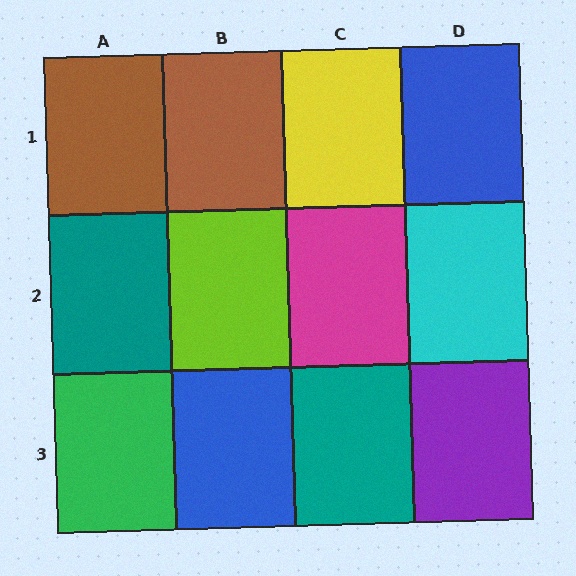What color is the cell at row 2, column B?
Lime.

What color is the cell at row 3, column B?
Blue.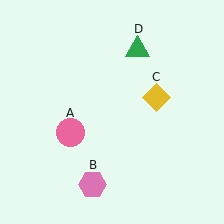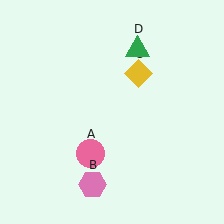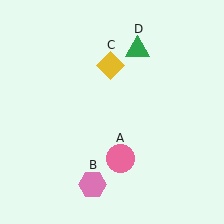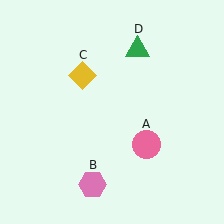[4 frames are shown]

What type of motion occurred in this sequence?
The pink circle (object A), yellow diamond (object C) rotated counterclockwise around the center of the scene.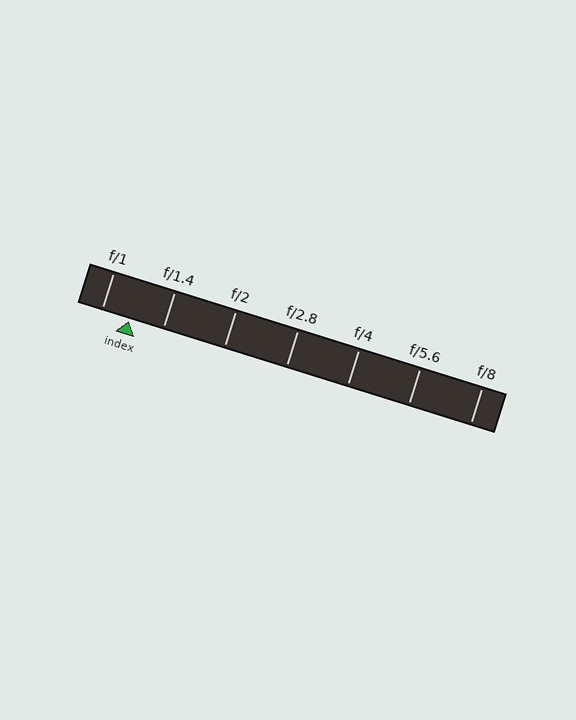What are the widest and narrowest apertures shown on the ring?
The widest aperture shown is f/1 and the narrowest is f/8.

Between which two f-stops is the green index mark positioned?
The index mark is between f/1 and f/1.4.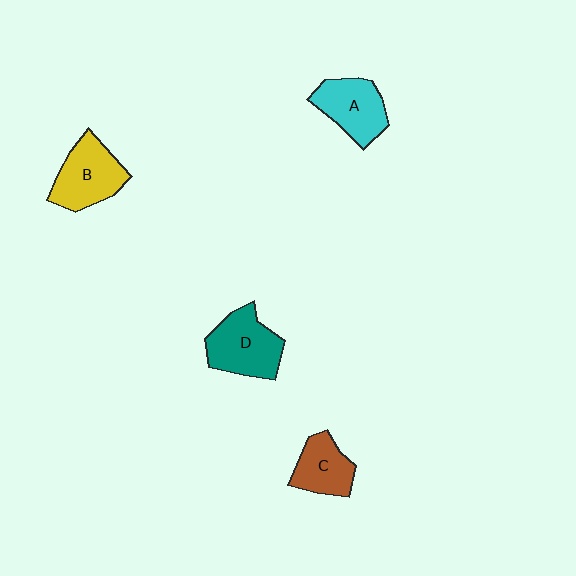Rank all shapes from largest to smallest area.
From largest to smallest: D (teal), B (yellow), A (cyan), C (brown).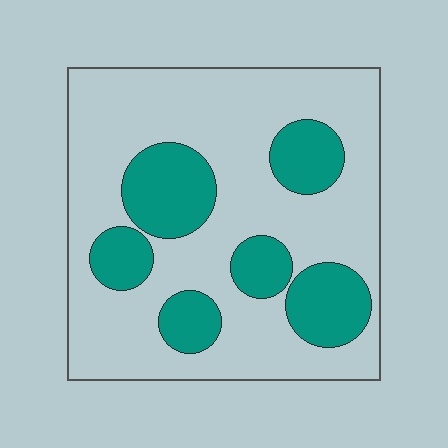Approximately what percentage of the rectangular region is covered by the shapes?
Approximately 30%.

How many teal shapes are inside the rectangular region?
6.